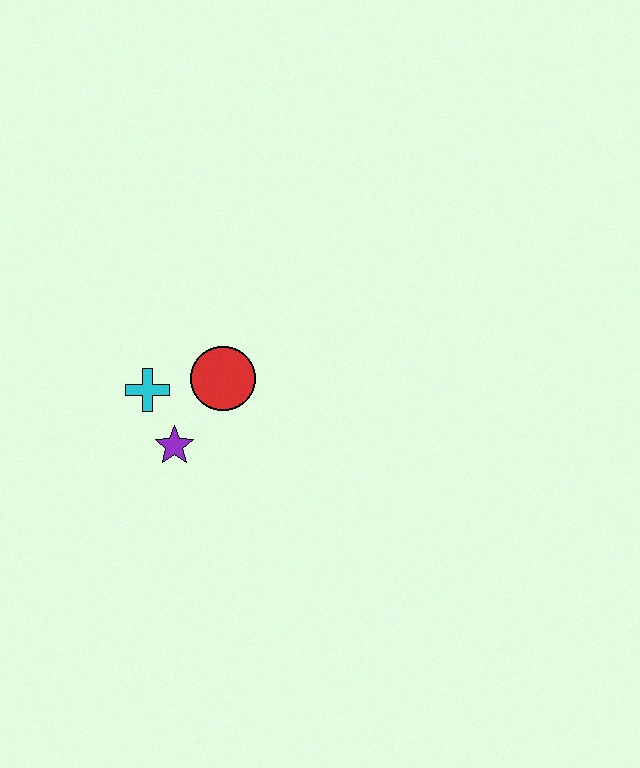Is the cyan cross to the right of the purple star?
No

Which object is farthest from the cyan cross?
The red circle is farthest from the cyan cross.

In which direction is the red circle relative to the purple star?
The red circle is above the purple star.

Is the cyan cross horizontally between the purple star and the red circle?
No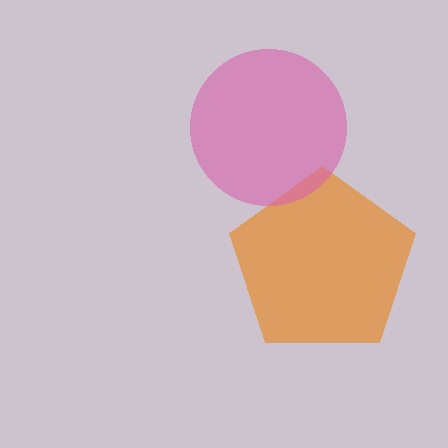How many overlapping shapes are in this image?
There are 2 overlapping shapes in the image.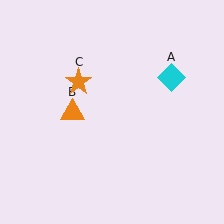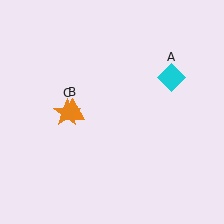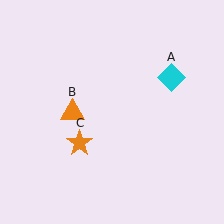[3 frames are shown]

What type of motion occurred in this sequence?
The orange star (object C) rotated counterclockwise around the center of the scene.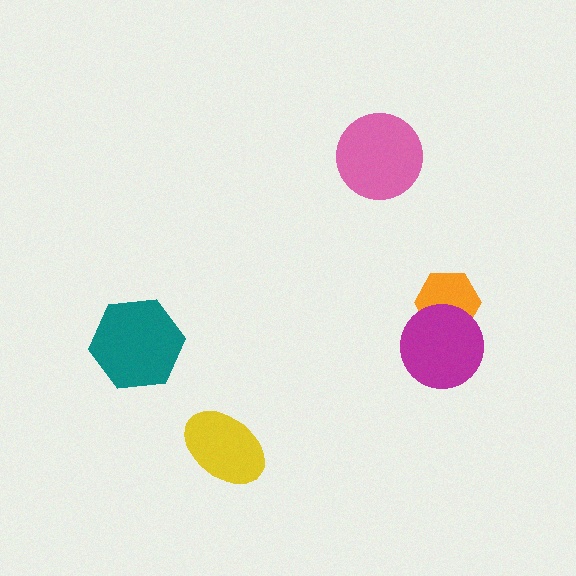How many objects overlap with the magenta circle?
1 object overlaps with the magenta circle.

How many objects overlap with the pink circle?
0 objects overlap with the pink circle.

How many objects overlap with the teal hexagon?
0 objects overlap with the teal hexagon.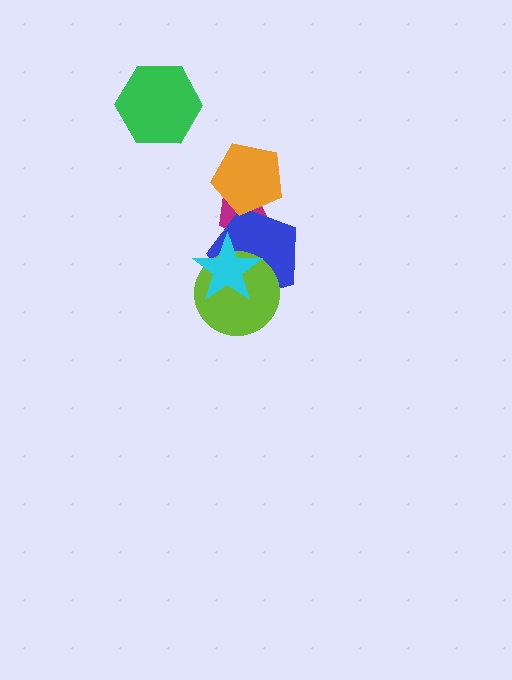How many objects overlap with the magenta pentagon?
2 objects overlap with the magenta pentagon.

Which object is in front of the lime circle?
The cyan star is in front of the lime circle.